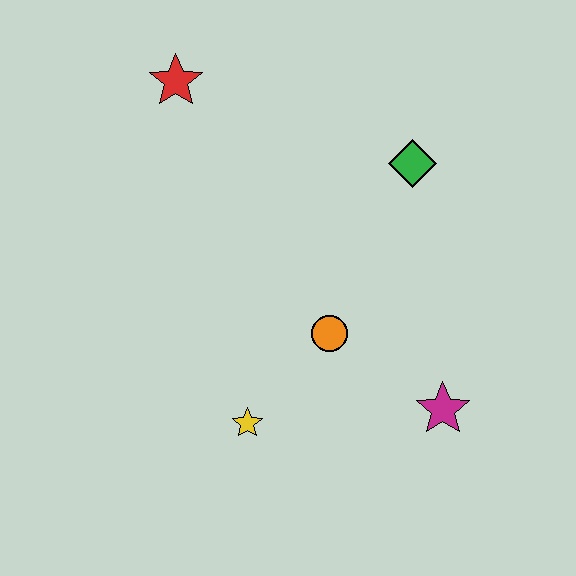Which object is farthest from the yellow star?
The red star is farthest from the yellow star.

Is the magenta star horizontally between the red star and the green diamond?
No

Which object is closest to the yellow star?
The orange circle is closest to the yellow star.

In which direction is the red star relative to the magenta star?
The red star is above the magenta star.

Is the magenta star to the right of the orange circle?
Yes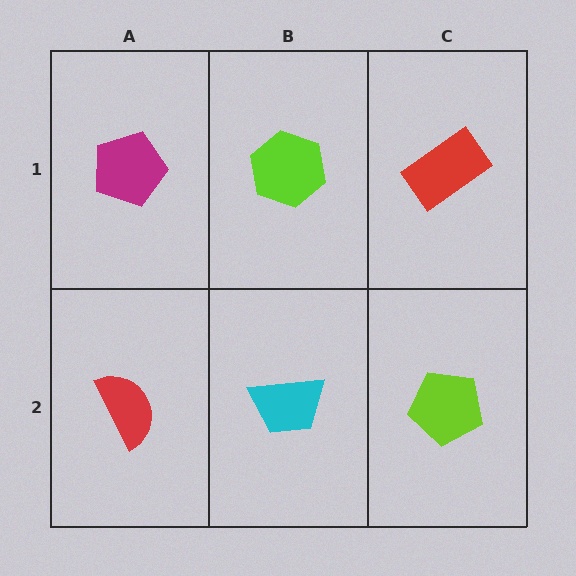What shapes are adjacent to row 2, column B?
A lime hexagon (row 1, column B), a red semicircle (row 2, column A), a lime pentagon (row 2, column C).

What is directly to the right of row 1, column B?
A red rectangle.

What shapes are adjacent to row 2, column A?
A magenta pentagon (row 1, column A), a cyan trapezoid (row 2, column B).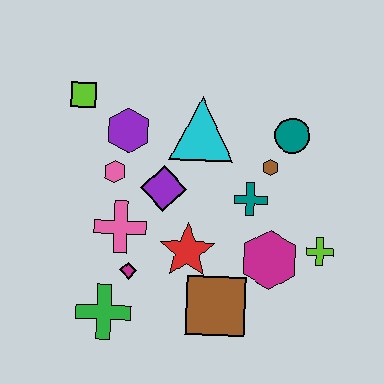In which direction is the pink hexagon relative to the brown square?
The pink hexagon is above the brown square.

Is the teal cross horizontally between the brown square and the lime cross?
Yes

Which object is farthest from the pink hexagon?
The lime cross is farthest from the pink hexagon.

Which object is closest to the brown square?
The red star is closest to the brown square.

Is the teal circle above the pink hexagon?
Yes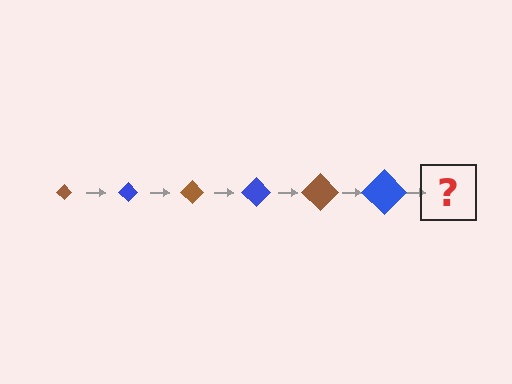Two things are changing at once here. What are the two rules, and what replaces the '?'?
The two rules are that the diamond grows larger each step and the color cycles through brown and blue. The '?' should be a brown diamond, larger than the previous one.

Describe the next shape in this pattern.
It should be a brown diamond, larger than the previous one.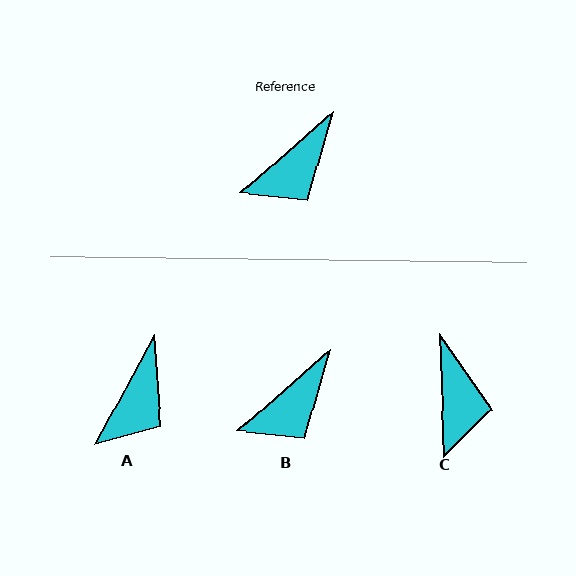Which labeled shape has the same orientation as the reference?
B.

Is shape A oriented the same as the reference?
No, it is off by about 20 degrees.